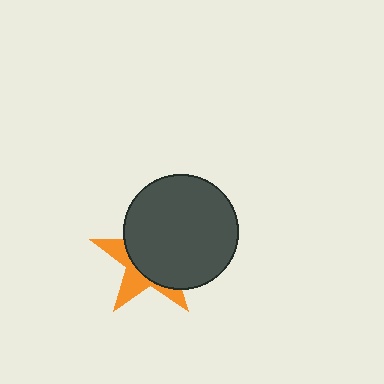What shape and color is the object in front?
The object in front is a dark gray circle.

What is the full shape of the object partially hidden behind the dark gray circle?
The partially hidden object is an orange star.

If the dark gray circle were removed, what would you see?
You would see the complete orange star.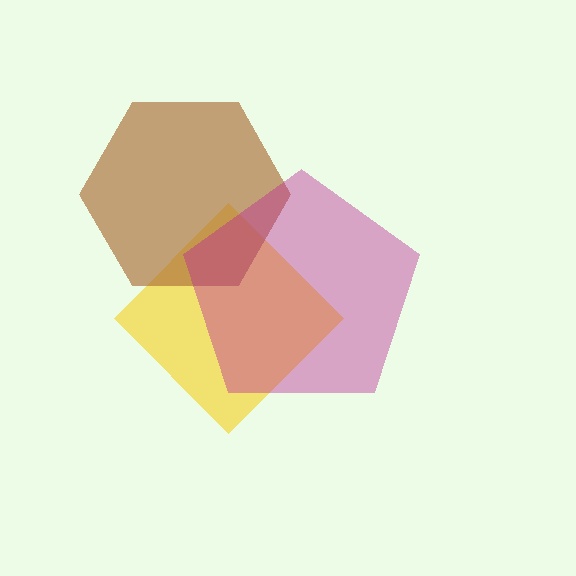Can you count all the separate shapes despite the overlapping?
Yes, there are 3 separate shapes.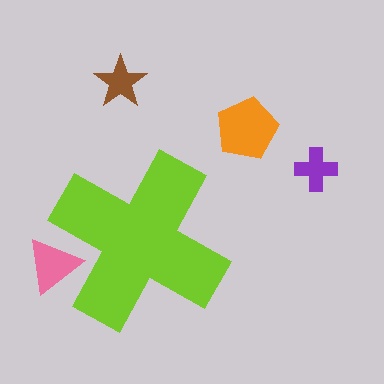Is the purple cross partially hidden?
No, the purple cross is fully visible.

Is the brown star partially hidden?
No, the brown star is fully visible.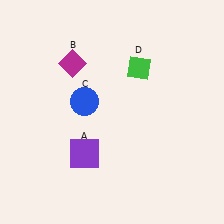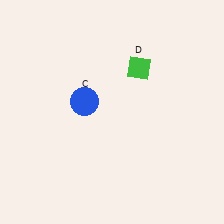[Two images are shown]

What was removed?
The magenta diamond (B), the purple square (A) were removed in Image 2.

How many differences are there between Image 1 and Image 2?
There are 2 differences between the two images.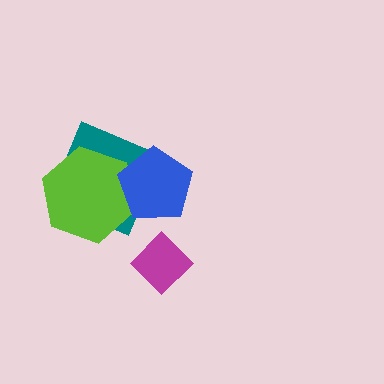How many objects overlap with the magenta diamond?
0 objects overlap with the magenta diamond.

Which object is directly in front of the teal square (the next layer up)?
The lime hexagon is directly in front of the teal square.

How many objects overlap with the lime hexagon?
2 objects overlap with the lime hexagon.